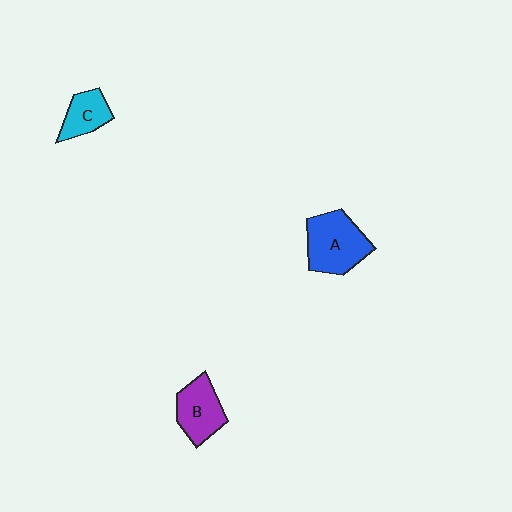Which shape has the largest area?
Shape A (blue).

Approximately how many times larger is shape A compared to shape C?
Approximately 1.8 times.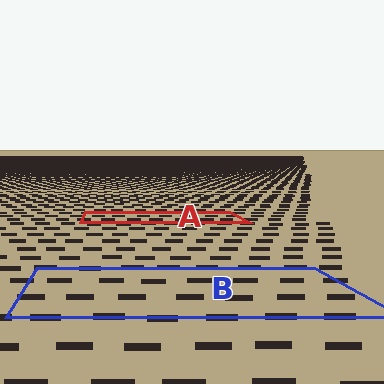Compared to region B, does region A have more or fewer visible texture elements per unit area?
Region A has more texture elements per unit area — they are packed more densely because it is farther away.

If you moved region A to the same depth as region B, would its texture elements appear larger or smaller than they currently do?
They would appear larger. At a closer depth, the same texture elements are projected at a bigger on-screen size.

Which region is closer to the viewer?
Region B is closer. The texture elements there are larger and more spread out.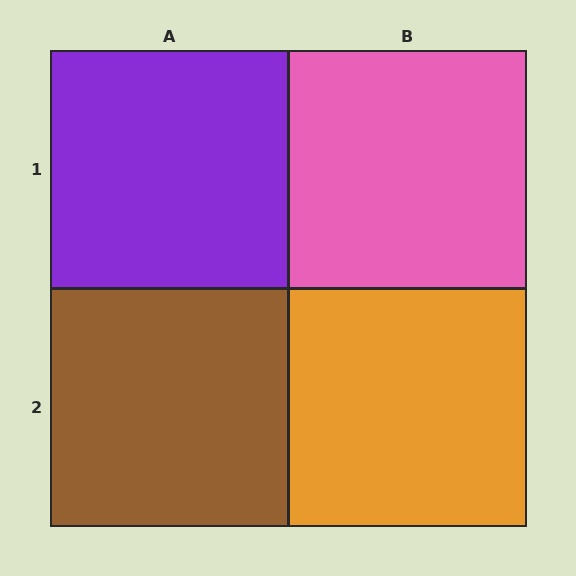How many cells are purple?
1 cell is purple.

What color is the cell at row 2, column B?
Orange.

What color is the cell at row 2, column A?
Brown.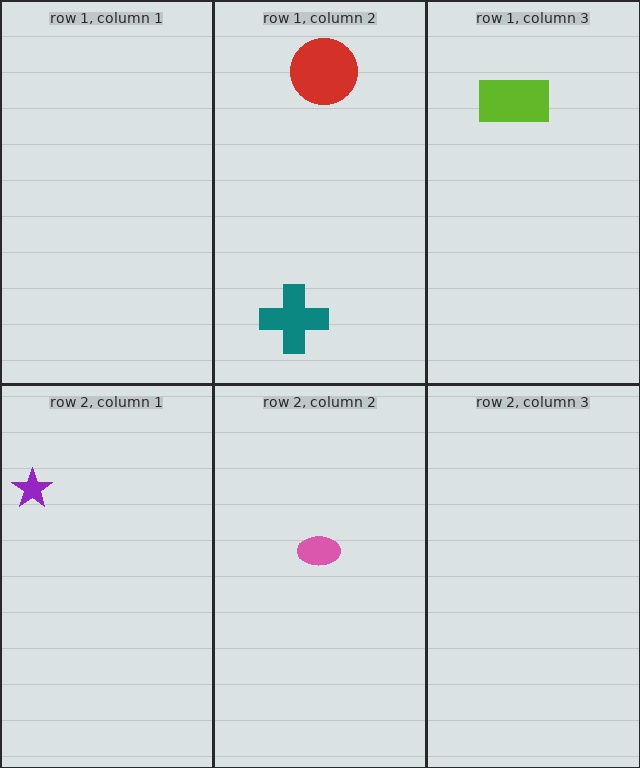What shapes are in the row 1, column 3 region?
The lime rectangle.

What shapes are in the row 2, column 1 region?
The purple star.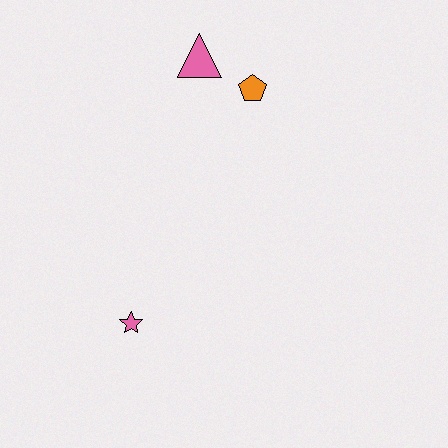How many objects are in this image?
There are 3 objects.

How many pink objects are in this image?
There are 2 pink objects.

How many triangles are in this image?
There is 1 triangle.